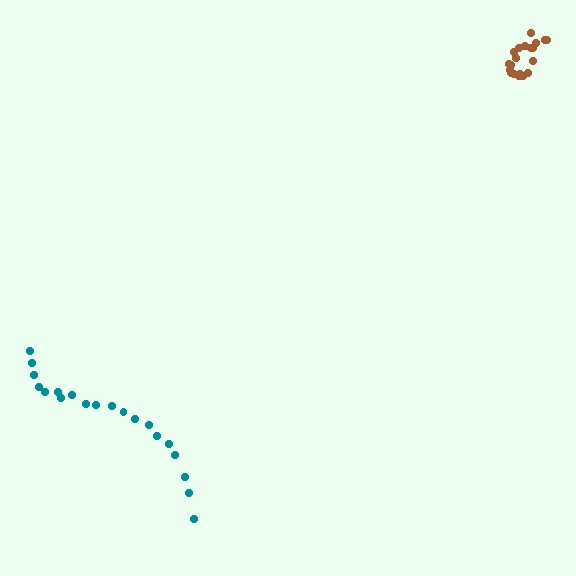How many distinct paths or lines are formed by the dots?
There are 2 distinct paths.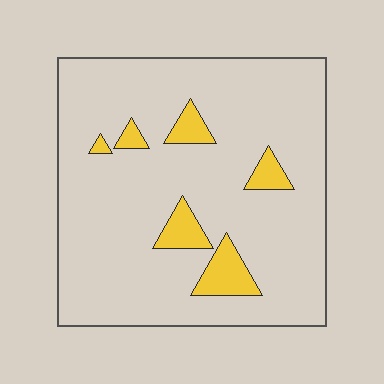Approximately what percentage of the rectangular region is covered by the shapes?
Approximately 10%.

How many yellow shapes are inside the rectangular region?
6.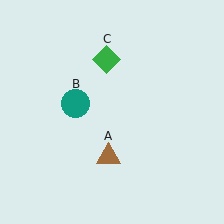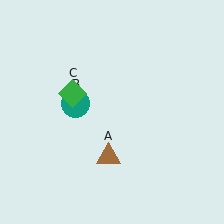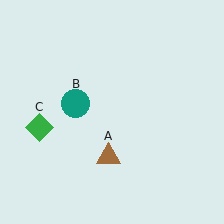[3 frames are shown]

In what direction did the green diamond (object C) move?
The green diamond (object C) moved down and to the left.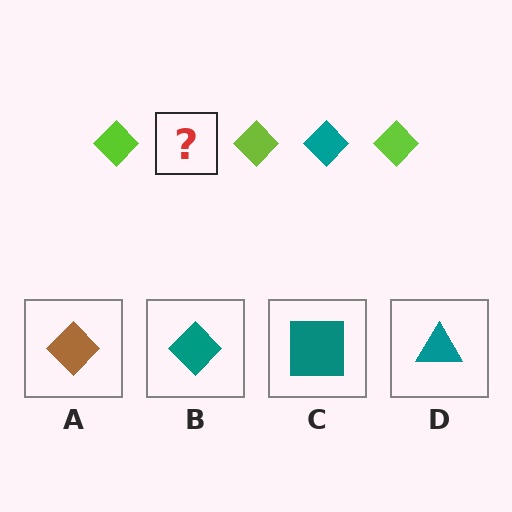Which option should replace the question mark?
Option B.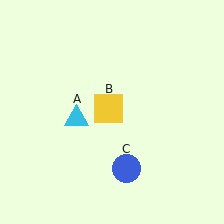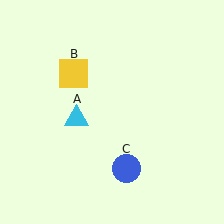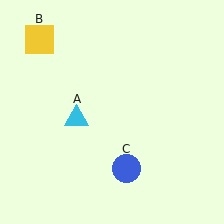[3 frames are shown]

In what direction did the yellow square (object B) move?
The yellow square (object B) moved up and to the left.